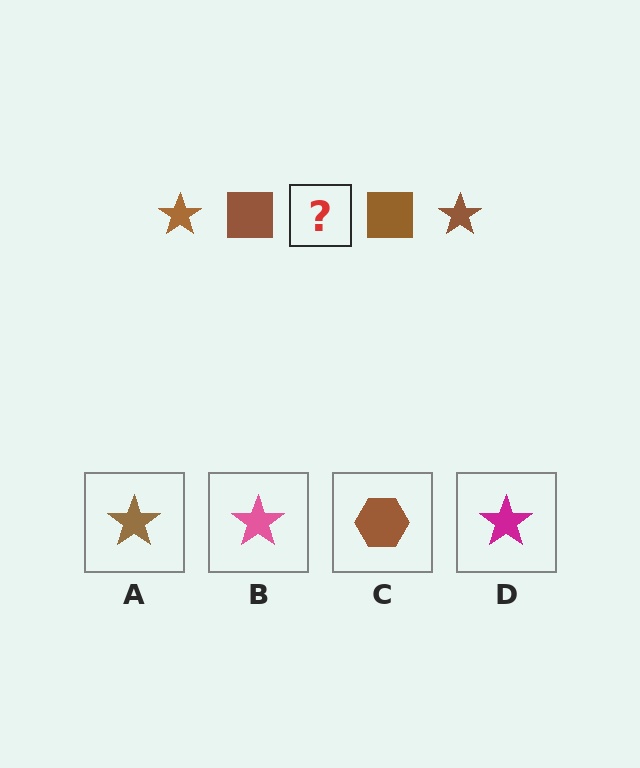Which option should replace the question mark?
Option A.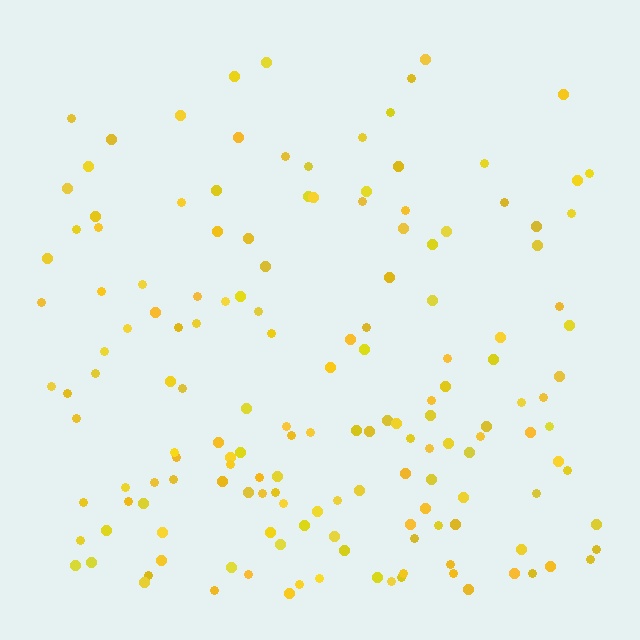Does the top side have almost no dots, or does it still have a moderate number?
Still a moderate number, just noticeably fewer than the bottom.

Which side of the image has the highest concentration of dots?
The bottom.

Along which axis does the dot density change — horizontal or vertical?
Vertical.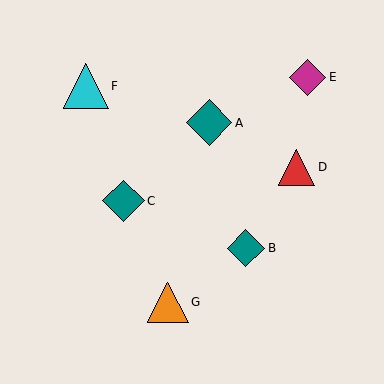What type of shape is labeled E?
Shape E is a magenta diamond.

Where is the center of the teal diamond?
The center of the teal diamond is at (123, 201).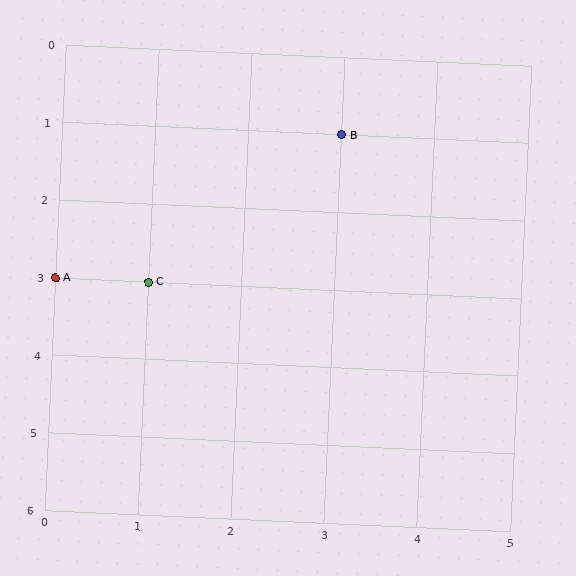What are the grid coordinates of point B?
Point B is at grid coordinates (3, 1).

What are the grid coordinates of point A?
Point A is at grid coordinates (0, 3).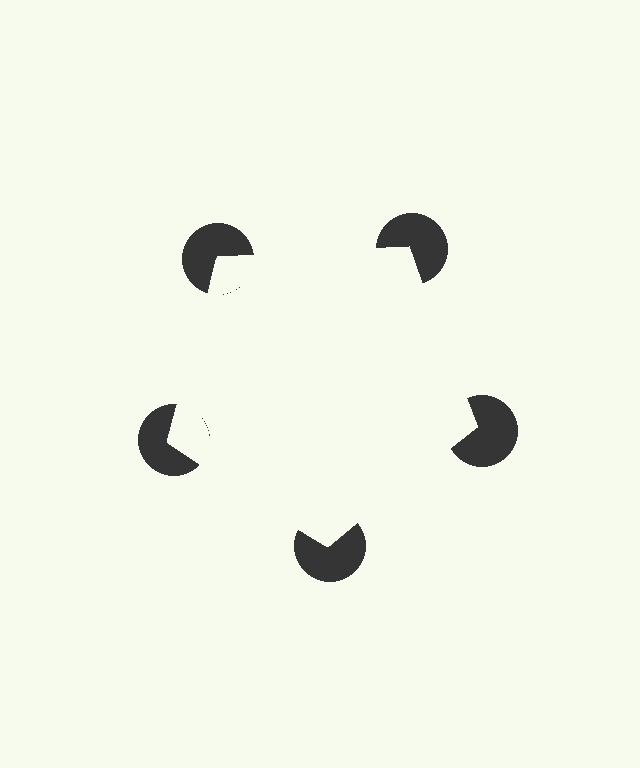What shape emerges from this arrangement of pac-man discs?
An illusory pentagon — its edges are inferred from the aligned wedge cuts in the pac-man discs, not physically drawn.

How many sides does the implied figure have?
5 sides.